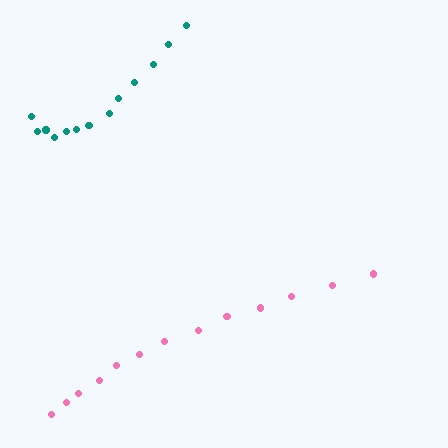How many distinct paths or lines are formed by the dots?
There are 2 distinct paths.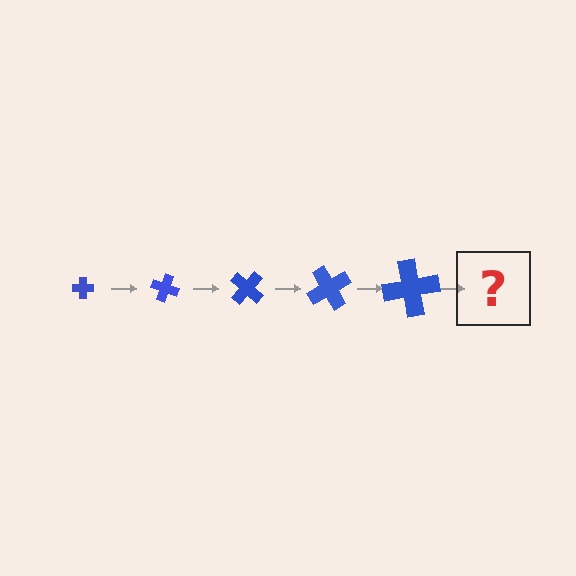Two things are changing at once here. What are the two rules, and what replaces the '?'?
The two rules are that the cross grows larger each step and it rotates 20 degrees each step. The '?' should be a cross, larger than the previous one and rotated 100 degrees from the start.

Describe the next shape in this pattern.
It should be a cross, larger than the previous one and rotated 100 degrees from the start.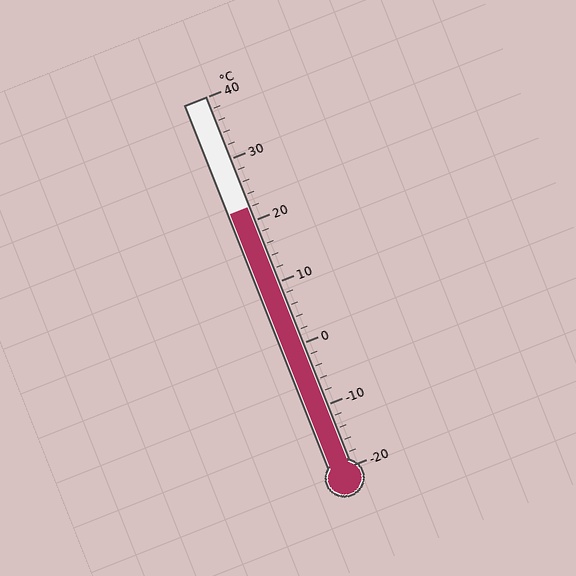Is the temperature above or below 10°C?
The temperature is above 10°C.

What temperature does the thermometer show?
The thermometer shows approximately 22°C.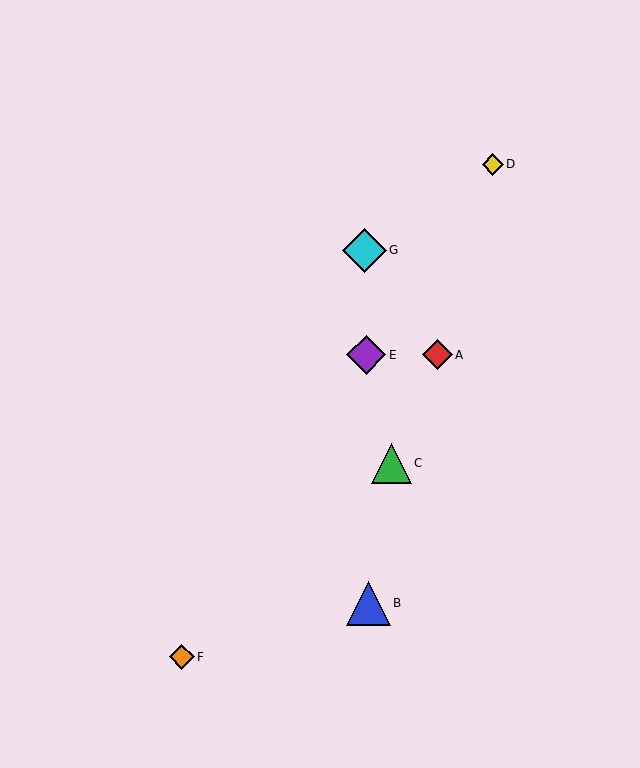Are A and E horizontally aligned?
Yes, both are at y≈355.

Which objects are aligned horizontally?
Objects A, E are aligned horizontally.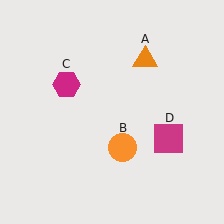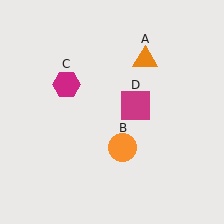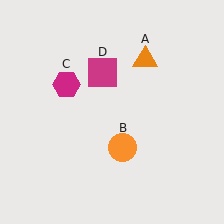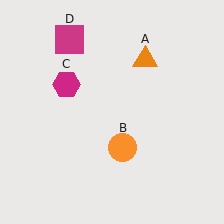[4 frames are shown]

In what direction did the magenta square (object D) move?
The magenta square (object D) moved up and to the left.